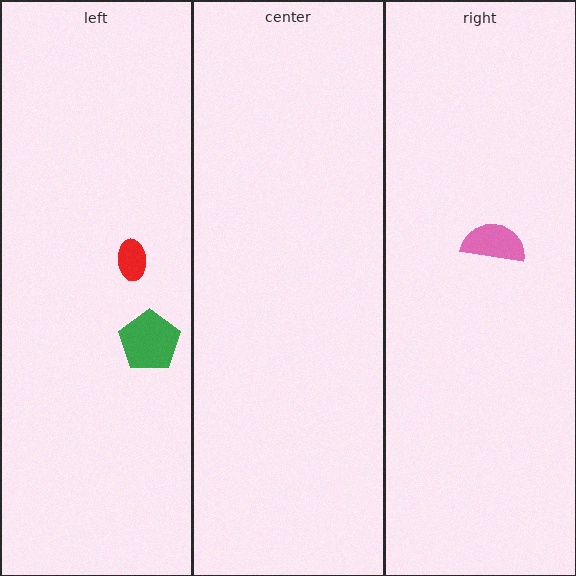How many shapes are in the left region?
2.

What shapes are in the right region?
The pink semicircle.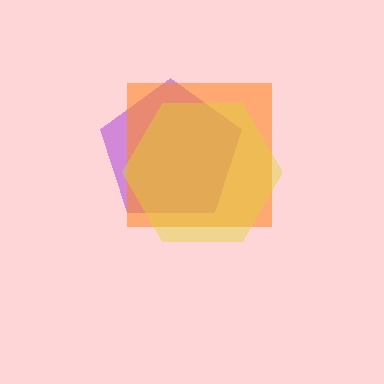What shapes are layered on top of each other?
The layered shapes are: a purple pentagon, an orange square, a yellow hexagon.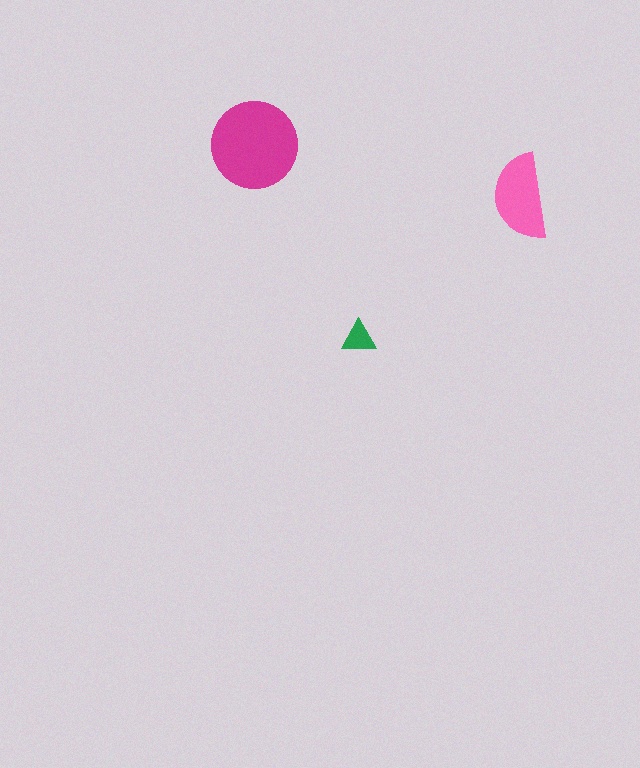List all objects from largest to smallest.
The magenta circle, the pink semicircle, the green triangle.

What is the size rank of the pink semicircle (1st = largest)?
2nd.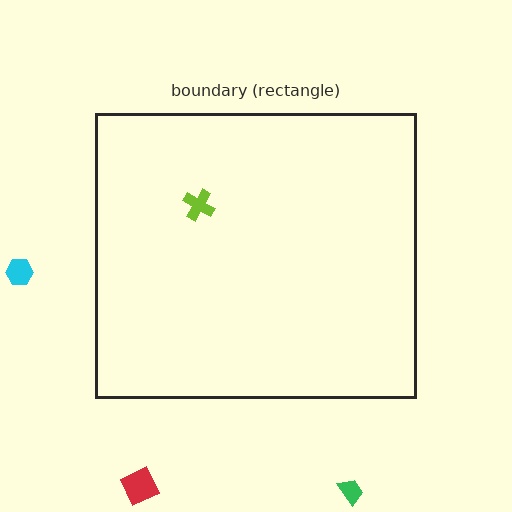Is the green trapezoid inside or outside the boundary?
Outside.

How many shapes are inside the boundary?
1 inside, 3 outside.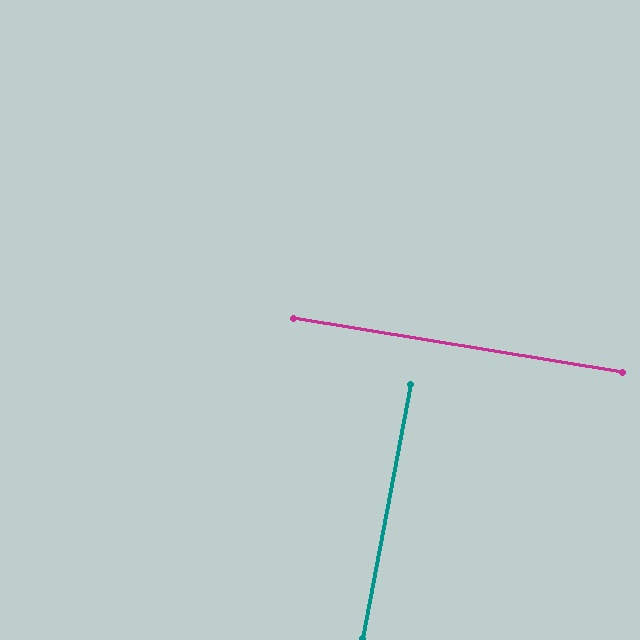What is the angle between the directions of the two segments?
Approximately 89 degrees.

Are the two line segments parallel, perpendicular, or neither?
Perpendicular — they meet at approximately 89°.